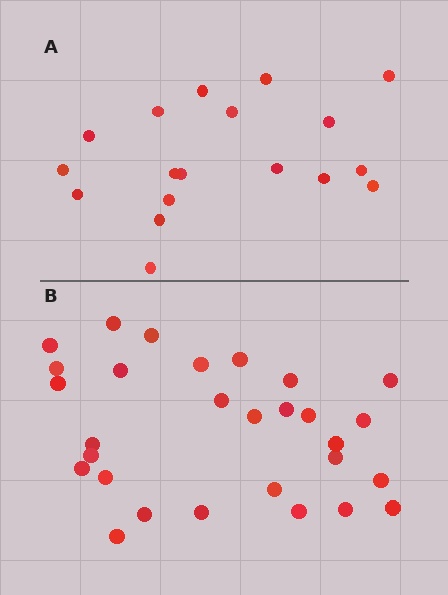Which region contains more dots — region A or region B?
Region B (the bottom region) has more dots.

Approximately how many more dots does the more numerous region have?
Region B has roughly 12 or so more dots than region A.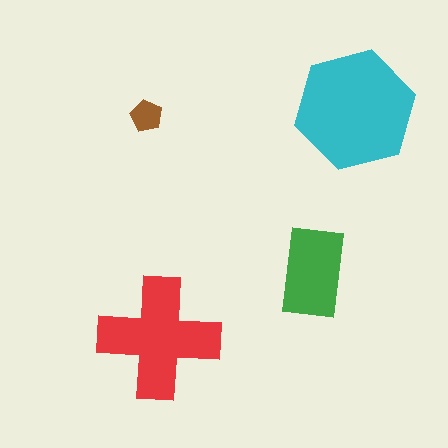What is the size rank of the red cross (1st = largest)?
2nd.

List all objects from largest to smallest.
The cyan hexagon, the red cross, the green rectangle, the brown pentagon.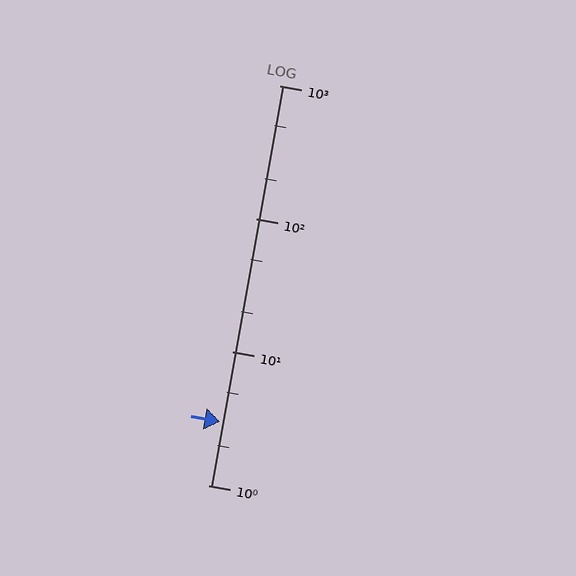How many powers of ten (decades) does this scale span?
The scale spans 3 decades, from 1 to 1000.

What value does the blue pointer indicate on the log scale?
The pointer indicates approximately 3.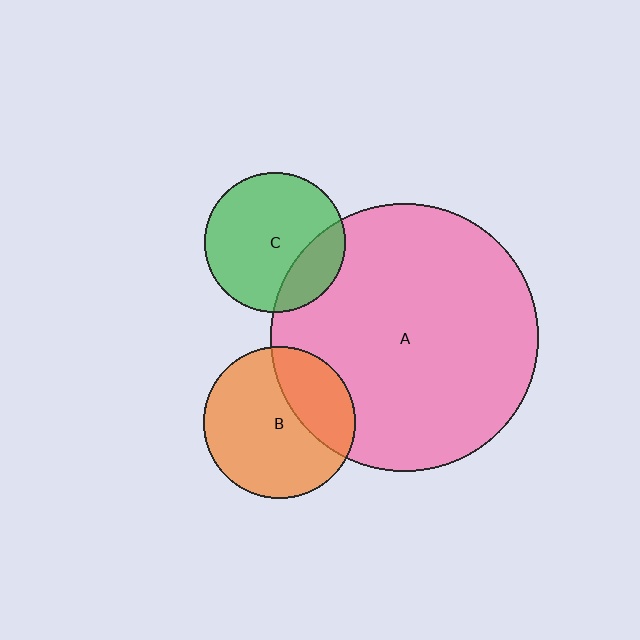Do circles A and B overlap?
Yes.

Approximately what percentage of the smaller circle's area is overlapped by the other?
Approximately 30%.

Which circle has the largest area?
Circle A (pink).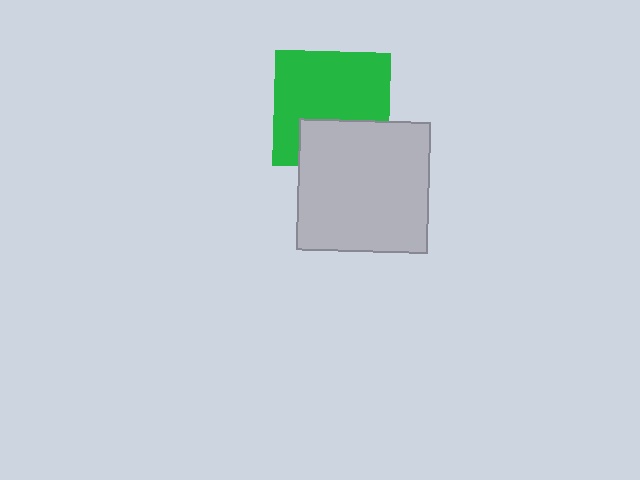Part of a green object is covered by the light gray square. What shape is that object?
It is a square.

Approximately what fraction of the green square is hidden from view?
Roughly 32% of the green square is hidden behind the light gray square.